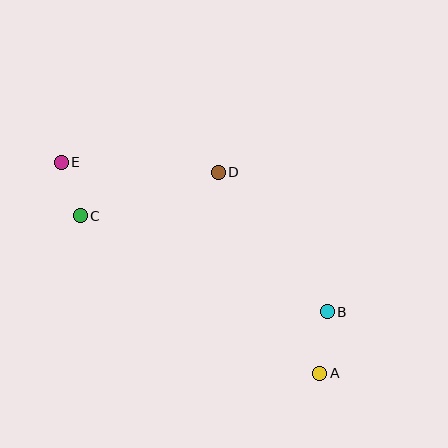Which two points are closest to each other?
Points C and E are closest to each other.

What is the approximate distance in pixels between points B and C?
The distance between B and C is approximately 265 pixels.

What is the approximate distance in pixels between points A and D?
The distance between A and D is approximately 225 pixels.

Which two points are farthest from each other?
Points A and E are farthest from each other.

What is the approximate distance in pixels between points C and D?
The distance between C and D is approximately 145 pixels.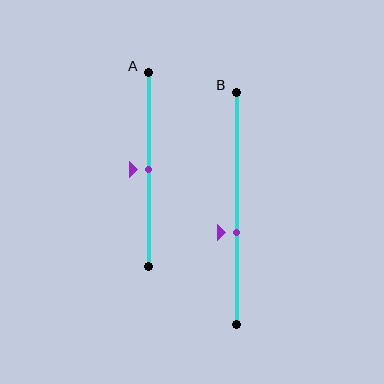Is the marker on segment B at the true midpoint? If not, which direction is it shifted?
No, the marker on segment B is shifted downward by about 10% of the segment length.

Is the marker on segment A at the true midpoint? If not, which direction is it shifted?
Yes, the marker on segment A is at the true midpoint.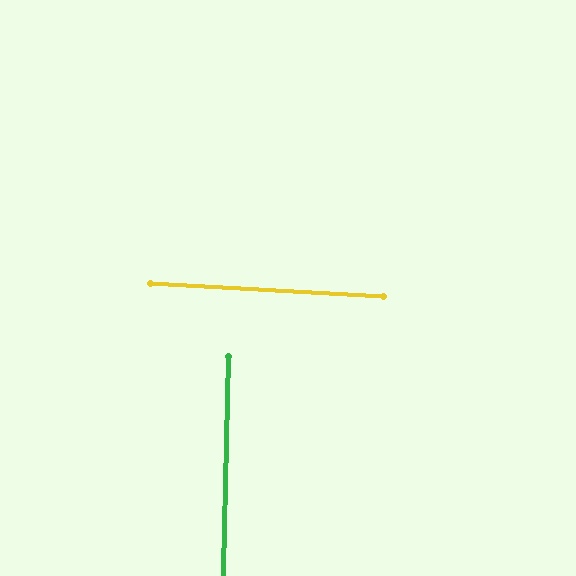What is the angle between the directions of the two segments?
Approximately 88 degrees.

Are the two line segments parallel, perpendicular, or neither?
Perpendicular — they meet at approximately 88°.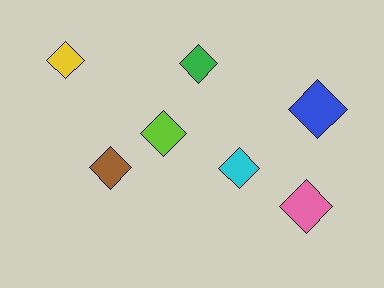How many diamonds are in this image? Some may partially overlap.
There are 7 diamonds.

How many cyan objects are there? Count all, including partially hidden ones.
There is 1 cyan object.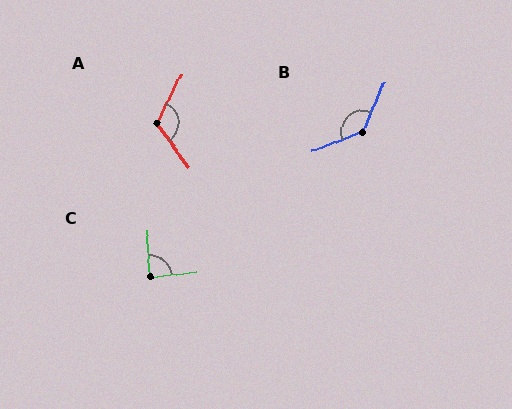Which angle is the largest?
B, at approximately 134 degrees.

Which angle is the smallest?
C, at approximately 88 degrees.